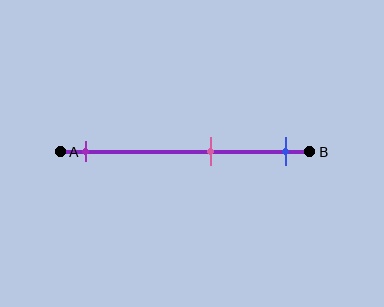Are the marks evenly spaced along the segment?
No, the marks are not evenly spaced.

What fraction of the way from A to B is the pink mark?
The pink mark is approximately 60% (0.6) of the way from A to B.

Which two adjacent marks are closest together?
The pink and blue marks are the closest adjacent pair.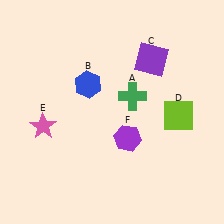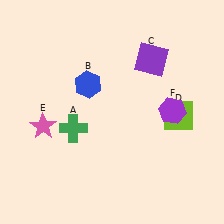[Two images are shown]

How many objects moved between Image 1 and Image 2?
2 objects moved between the two images.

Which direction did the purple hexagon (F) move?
The purple hexagon (F) moved right.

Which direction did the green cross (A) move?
The green cross (A) moved left.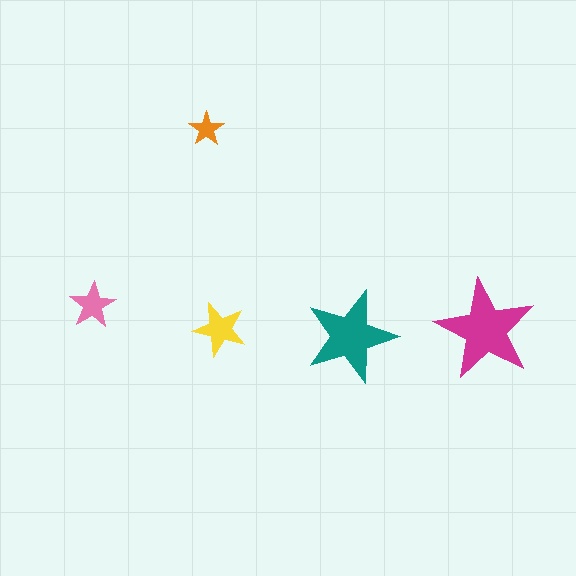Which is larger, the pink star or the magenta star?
The magenta one.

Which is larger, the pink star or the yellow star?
The yellow one.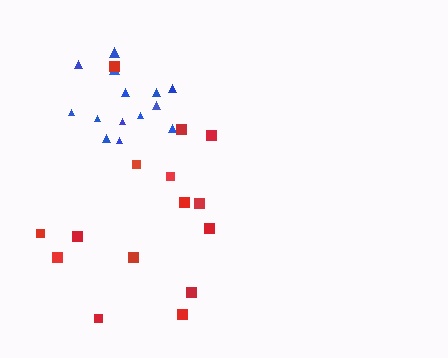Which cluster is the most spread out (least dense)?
Red.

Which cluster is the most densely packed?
Blue.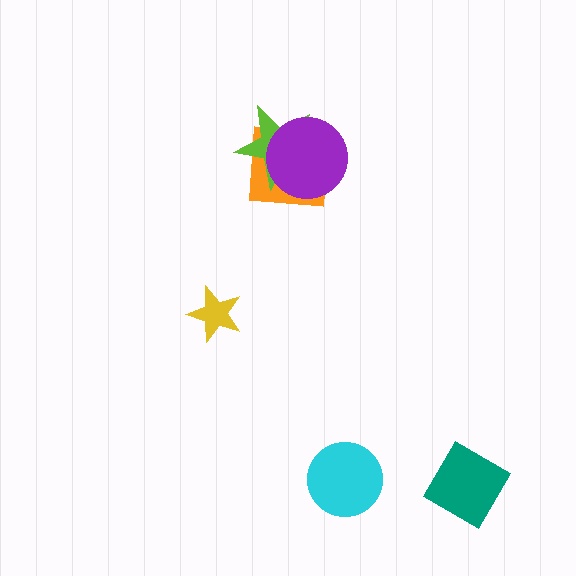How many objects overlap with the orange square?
2 objects overlap with the orange square.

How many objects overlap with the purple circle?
2 objects overlap with the purple circle.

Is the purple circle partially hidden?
No, no other shape covers it.